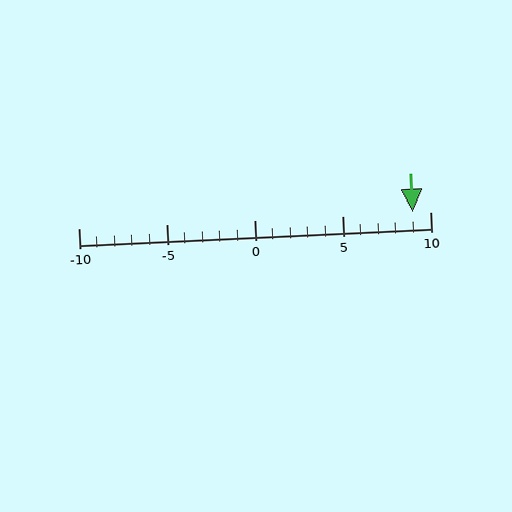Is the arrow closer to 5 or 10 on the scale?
The arrow is closer to 10.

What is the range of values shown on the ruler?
The ruler shows values from -10 to 10.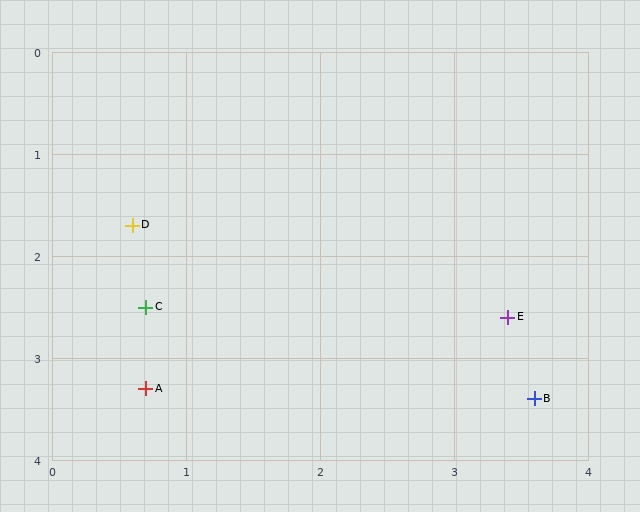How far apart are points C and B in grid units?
Points C and B are about 3.0 grid units apart.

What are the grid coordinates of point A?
Point A is at approximately (0.7, 3.3).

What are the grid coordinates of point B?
Point B is at approximately (3.6, 3.4).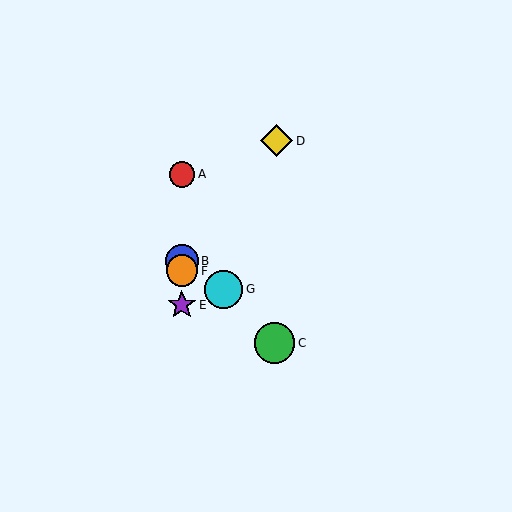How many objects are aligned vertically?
4 objects (A, B, E, F) are aligned vertically.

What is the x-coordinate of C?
Object C is at x≈274.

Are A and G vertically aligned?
No, A is at x≈182 and G is at x≈223.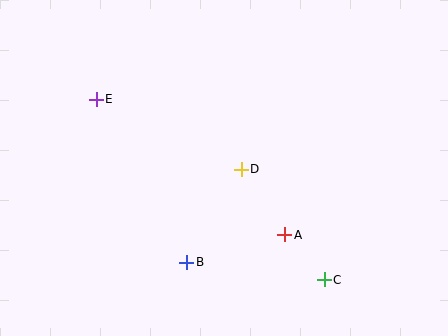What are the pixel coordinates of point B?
Point B is at (187, 262).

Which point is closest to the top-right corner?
Point D is closest to the top-right corner.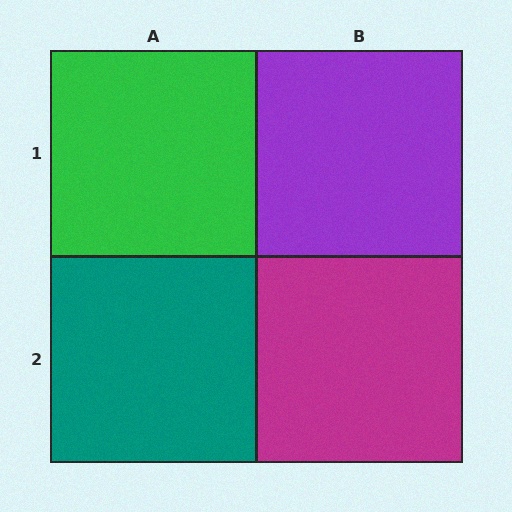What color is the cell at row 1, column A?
Green.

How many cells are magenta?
1 cell is magenta.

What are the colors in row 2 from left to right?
Teal, magenta.